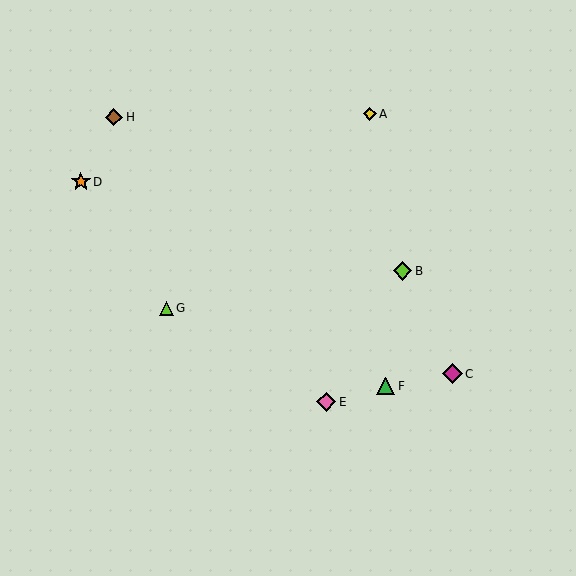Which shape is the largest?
The magenta diamond (labeled C) is the largest.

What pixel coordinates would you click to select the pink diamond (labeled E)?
Click at (326, 402) to select the pink diamond E.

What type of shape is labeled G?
Shape G is a lime triangle.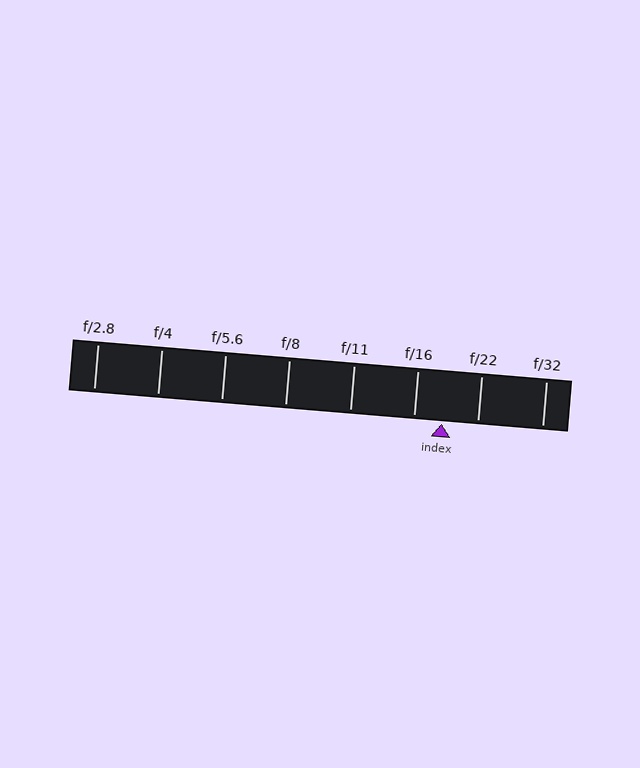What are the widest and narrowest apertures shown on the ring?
The widest aperture shown is f/2.8 and the narrowest is f/32.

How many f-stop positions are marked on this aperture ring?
There are 8 f-stop positions marked.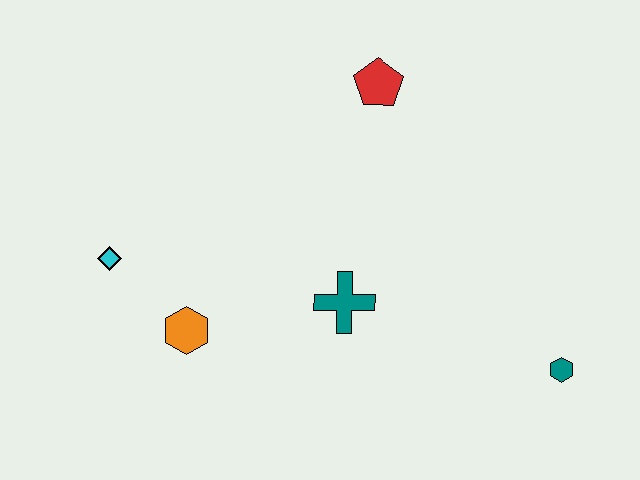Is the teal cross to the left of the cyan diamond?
No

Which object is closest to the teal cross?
The orange hexagon is closest to the teal cross.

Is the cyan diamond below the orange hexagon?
No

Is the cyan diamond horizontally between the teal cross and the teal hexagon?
No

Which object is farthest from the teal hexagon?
The cyan diamond is farthest from the teal hexagon.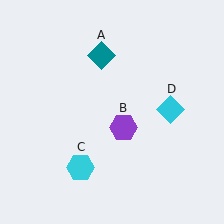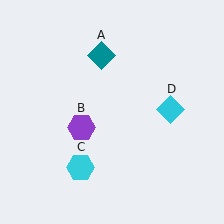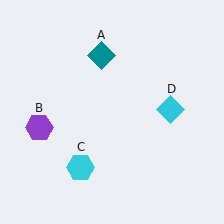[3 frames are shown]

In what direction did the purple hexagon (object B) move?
The purple hexagon (object B) moved left.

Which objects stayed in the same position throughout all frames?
Teal diamond (object A) and cyan hexagon (object C) and cyan diamond (object D) remained stationary.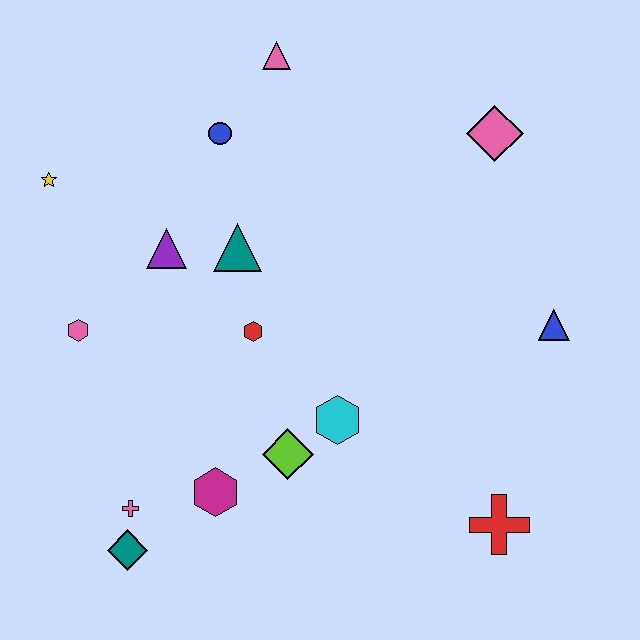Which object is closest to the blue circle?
The pink triangle is closest to the blue circle.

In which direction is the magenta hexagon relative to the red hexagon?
The magenta hexagon is below the red hexagon.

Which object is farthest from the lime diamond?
The pink triangle is farthest from the lime diamond.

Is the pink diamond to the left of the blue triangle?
Yes